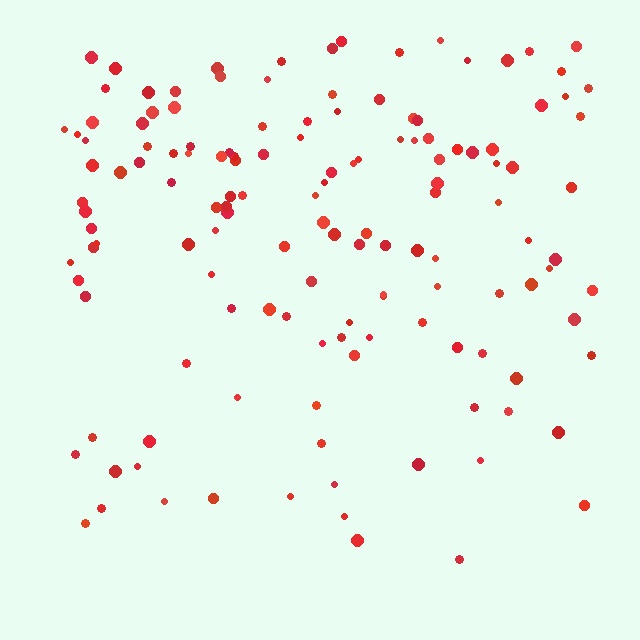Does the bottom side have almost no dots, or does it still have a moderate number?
Still a moderate number, just noticeably fewer than the top.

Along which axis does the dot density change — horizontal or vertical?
Vertical.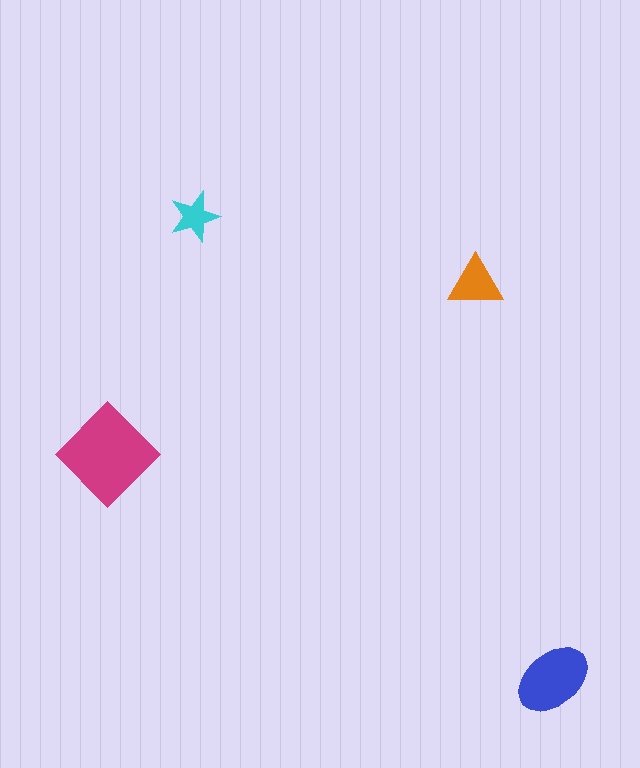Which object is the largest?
The magenta diamond.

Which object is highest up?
The cyan star is topmost.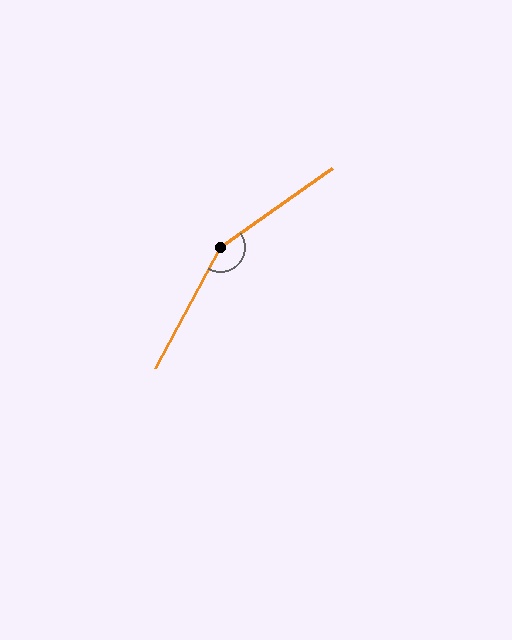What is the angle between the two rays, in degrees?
Approximately 154 degrees.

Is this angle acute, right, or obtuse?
It is obtuse.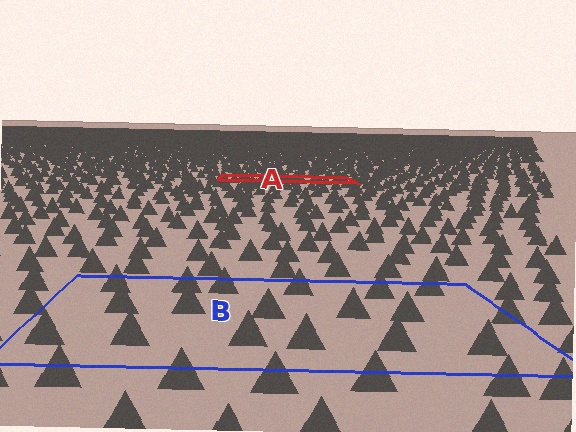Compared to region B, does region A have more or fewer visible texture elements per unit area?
Region A has more texture elements per unit area — they are packed more densely because it is farther away.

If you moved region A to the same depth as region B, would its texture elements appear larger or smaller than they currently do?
They would appear larger. At a closer depth, the same texture elements are projected at a bigger on-screen size.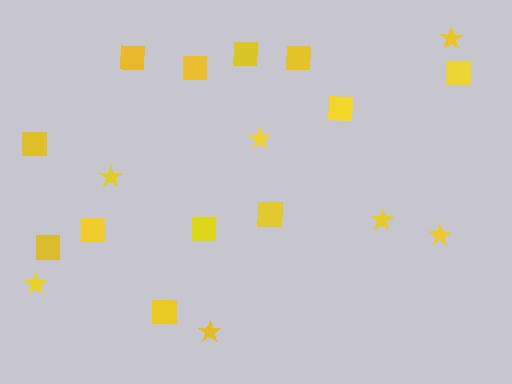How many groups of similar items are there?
There are 2 groups: one group of squares (12) and one group of stars (7).